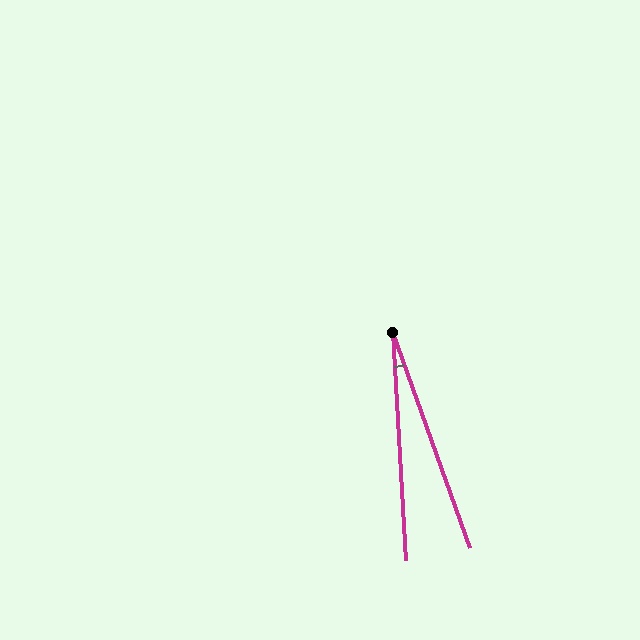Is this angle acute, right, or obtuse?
It is acute.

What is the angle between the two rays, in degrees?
Approximately 16 degrees.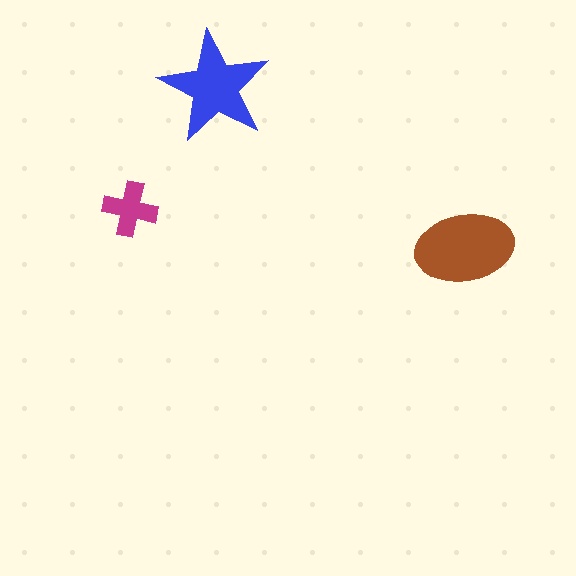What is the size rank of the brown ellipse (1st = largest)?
1st.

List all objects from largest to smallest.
The brown ellipse, the blue star, the magenta cross.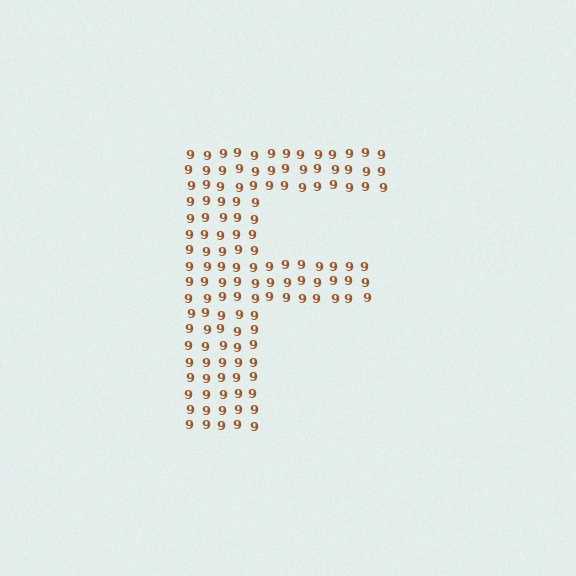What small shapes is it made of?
It is made of small digit 9's.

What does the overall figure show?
The overall figure shows the letter F.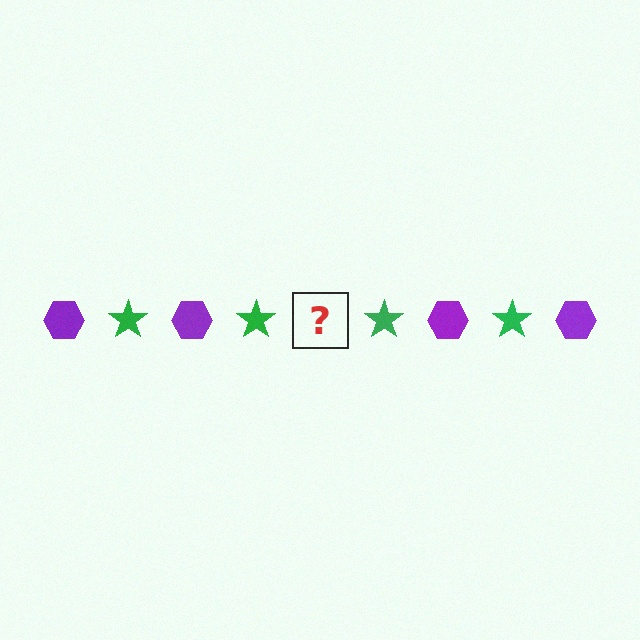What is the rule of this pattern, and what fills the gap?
The rule is that the pattern alternates between purple hexagon and green star. The gap should be filled with a purple hexagon.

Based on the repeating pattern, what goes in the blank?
The blank should be a purple hexagon.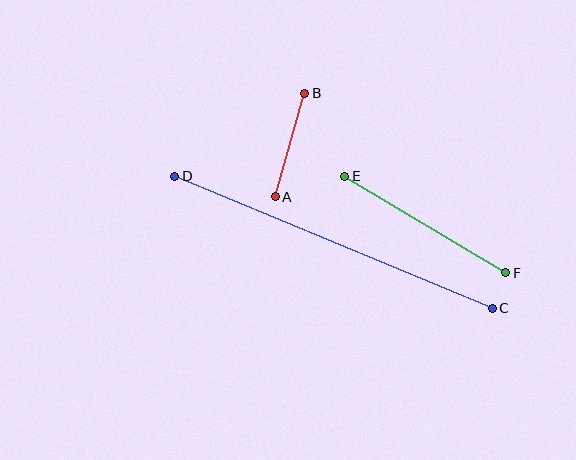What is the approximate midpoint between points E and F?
The midpoint is at approximately (425, 225) pixels.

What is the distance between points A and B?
The distance is approximately 108 pixels.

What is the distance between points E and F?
The distance is approximately 188 pixels.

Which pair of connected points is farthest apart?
Points C and D are farthest apart.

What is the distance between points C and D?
The distance is approximately 344 pixels.